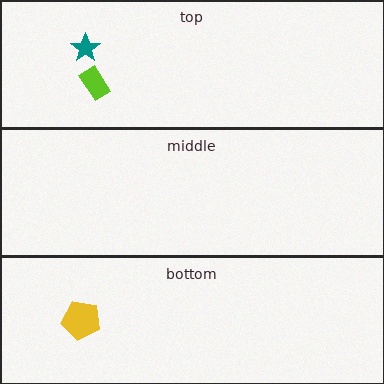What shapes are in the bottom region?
The yellow pentagon.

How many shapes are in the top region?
2.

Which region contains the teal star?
The top region.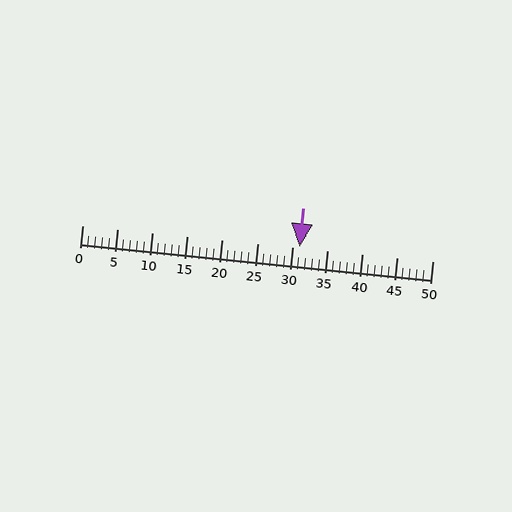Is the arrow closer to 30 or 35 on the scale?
The arrow is closer to 30.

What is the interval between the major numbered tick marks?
The major tick marks are spaced 5 units apart.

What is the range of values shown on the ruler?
The ruler shows values from 0 to 50.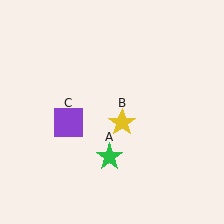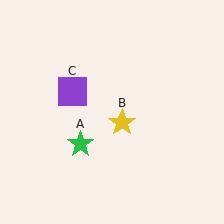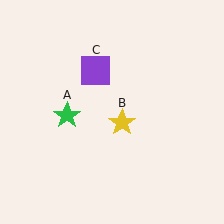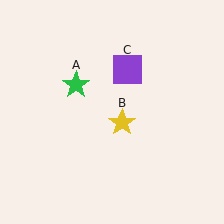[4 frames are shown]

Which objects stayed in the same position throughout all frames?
Yellow star (object B) remained stationary.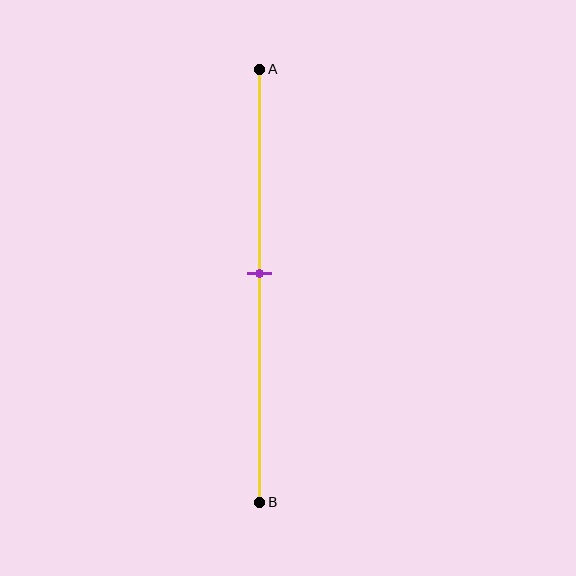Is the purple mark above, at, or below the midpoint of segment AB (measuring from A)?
The purple mark is approximately at the midpoint of segment AB.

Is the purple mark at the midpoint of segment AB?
Yes, the mark is approximately at the midpoint.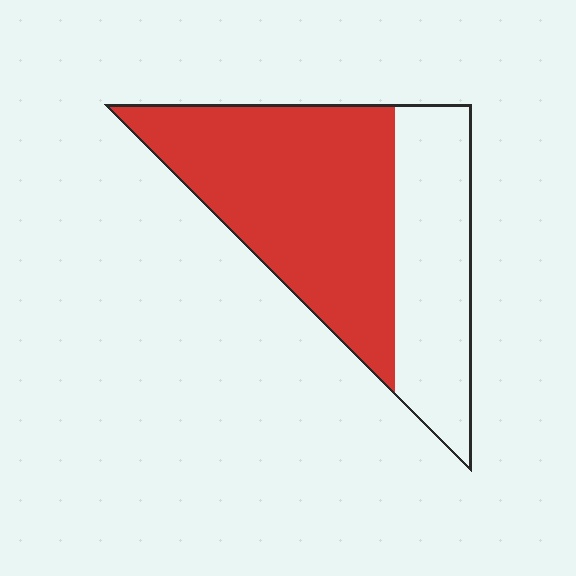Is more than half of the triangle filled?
Yes.